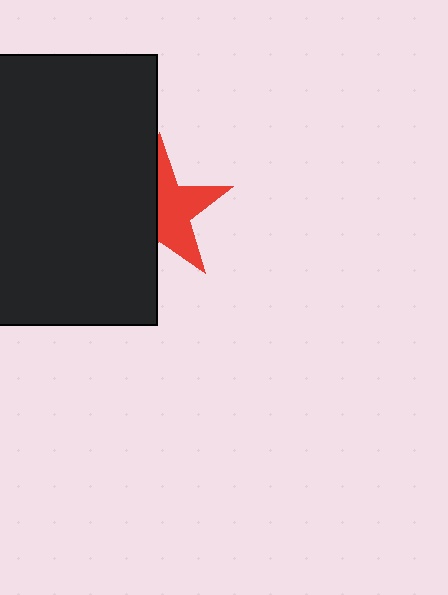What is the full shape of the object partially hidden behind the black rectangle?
The partially hidden object is a red star.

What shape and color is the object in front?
The object in front is a black rectangle.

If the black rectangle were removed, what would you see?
You would see the complete red star.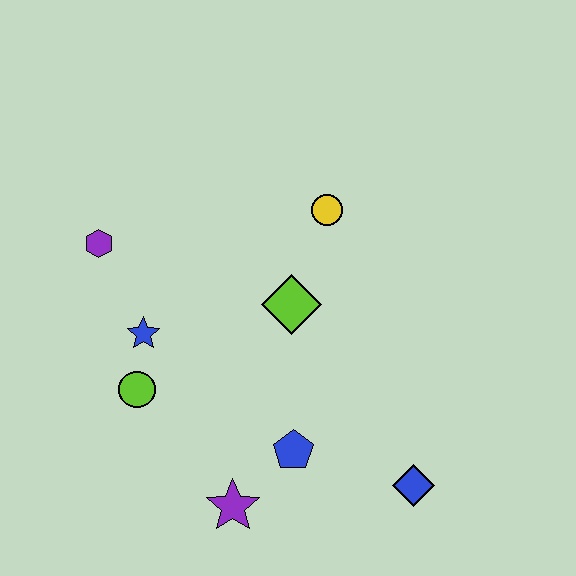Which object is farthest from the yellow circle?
The purple star is farthest from the yellow circle.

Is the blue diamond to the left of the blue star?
No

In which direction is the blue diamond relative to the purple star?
The blue diamond is to the right of the purple star.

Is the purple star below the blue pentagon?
Yes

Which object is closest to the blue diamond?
The blue pentagon is closest to the blue diamond.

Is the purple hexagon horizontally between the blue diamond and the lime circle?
No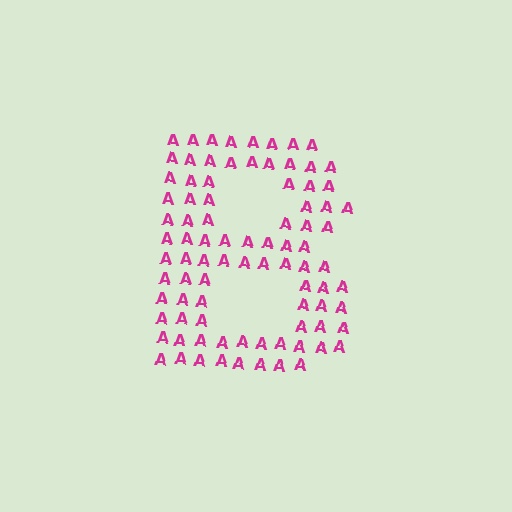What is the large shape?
The large shape is the letter B.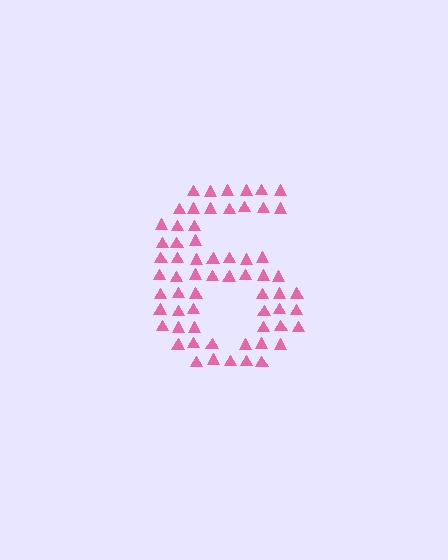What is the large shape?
The large shape is the digit 6.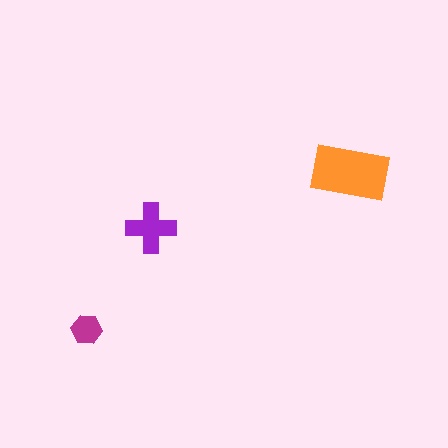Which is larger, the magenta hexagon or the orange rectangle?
The orange rectangle.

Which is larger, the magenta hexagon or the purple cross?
The purple cross.